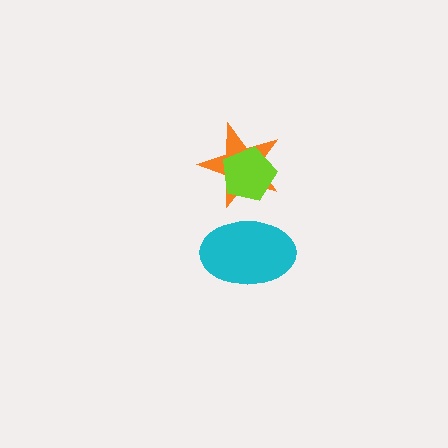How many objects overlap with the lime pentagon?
1 object overlaps with the lime pentagon.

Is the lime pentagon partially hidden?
No, no other shape covers it.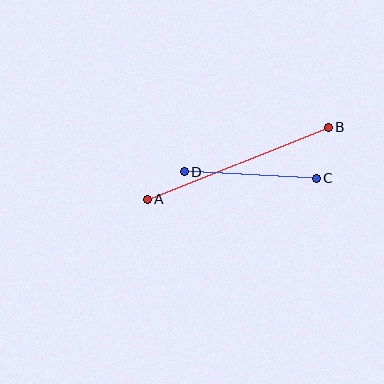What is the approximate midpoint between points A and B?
The midpoint is at approximately (238, 163) pixels.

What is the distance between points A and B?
The distance is approximately 195 pixels.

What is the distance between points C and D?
The distance is approximately 132 pixels.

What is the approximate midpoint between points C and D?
The midpoint is at approximately (250, 175) pixels.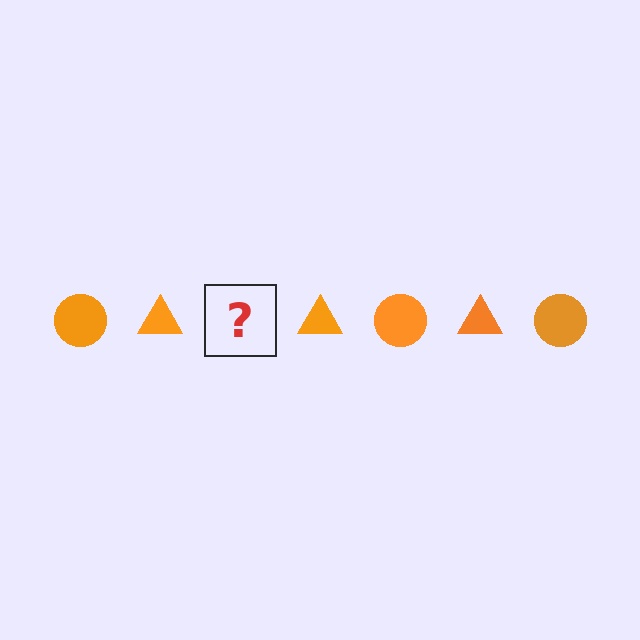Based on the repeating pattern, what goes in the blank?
The blank should be an orange circle.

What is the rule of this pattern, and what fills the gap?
The rule is that the pattern cycles through circle, triangle shapes in orange. The gap should be filled with an orange circle.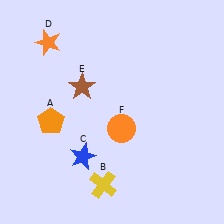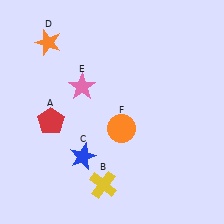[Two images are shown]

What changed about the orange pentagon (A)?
In Image 1, A is orange. In Image 2, it changed to red.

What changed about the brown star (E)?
In Image 1, E is brown. In Image 2, it changed to pink.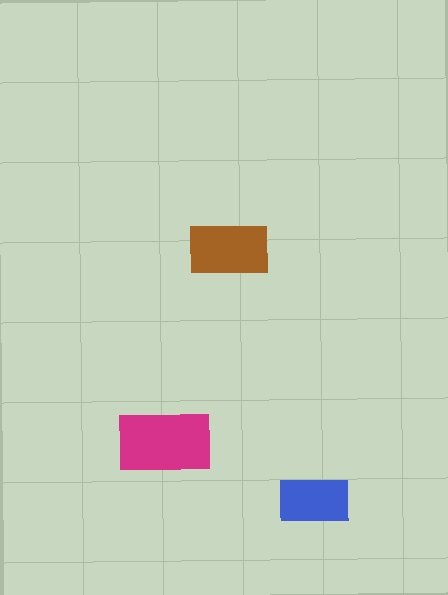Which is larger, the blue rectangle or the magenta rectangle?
The magenta one.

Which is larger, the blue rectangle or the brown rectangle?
The brown one.